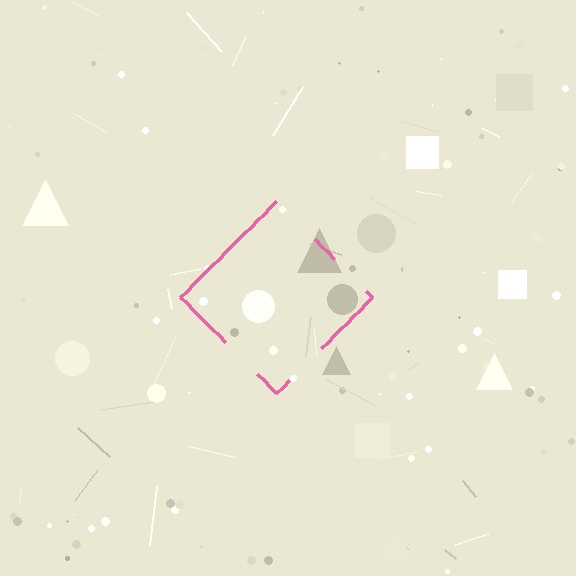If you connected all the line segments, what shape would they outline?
They would outline a diamond.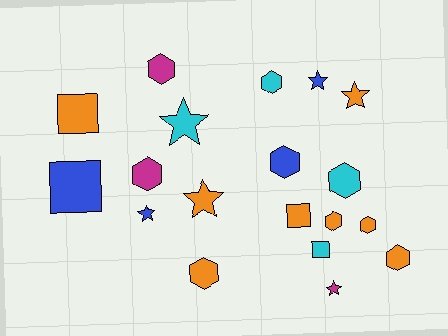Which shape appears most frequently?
Hexagon, with 9 objects.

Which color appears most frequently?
Orange, with 8 objects.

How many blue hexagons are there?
There is 1 blue hexagon.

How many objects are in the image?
There are 19 objects.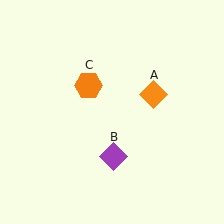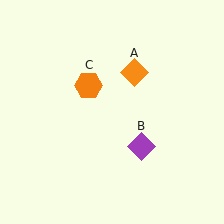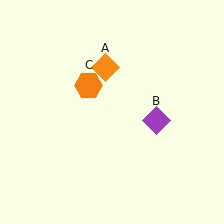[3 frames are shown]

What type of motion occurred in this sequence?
The orange diamond (object A), purple diamond (object B) rotated counterclockwise around the center of the scene.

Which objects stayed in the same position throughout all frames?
Orange hexagon (object C) remained stationary.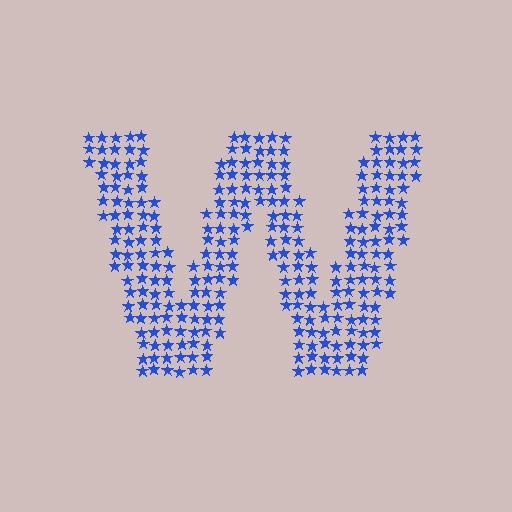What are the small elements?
The small elements are stars.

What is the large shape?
The large shape is the letter W.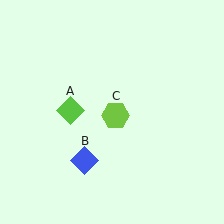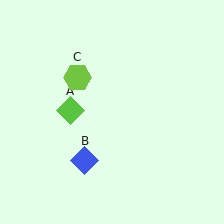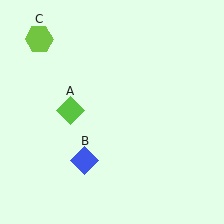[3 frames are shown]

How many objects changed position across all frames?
1 object changed position: lime hexagon (object C).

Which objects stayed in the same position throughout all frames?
Lime diamond (object A) and blue diamond (object B) remained stationary.